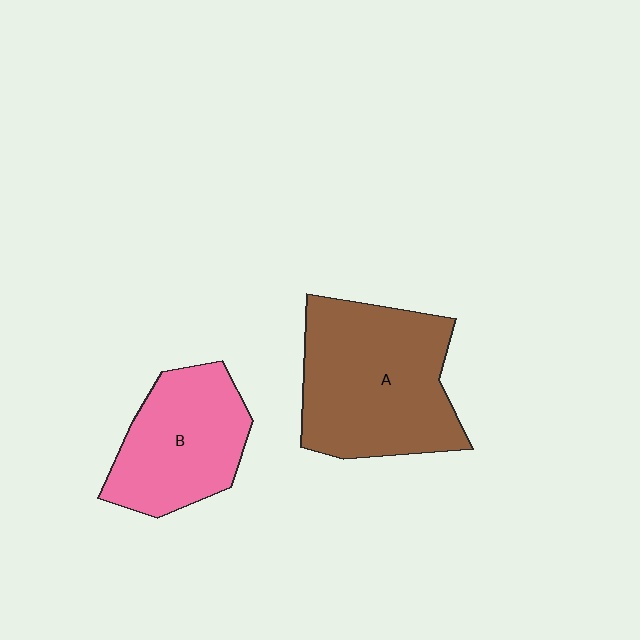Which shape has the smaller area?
Shape B (pink).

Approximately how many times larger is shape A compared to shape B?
Approximately 1.4 times.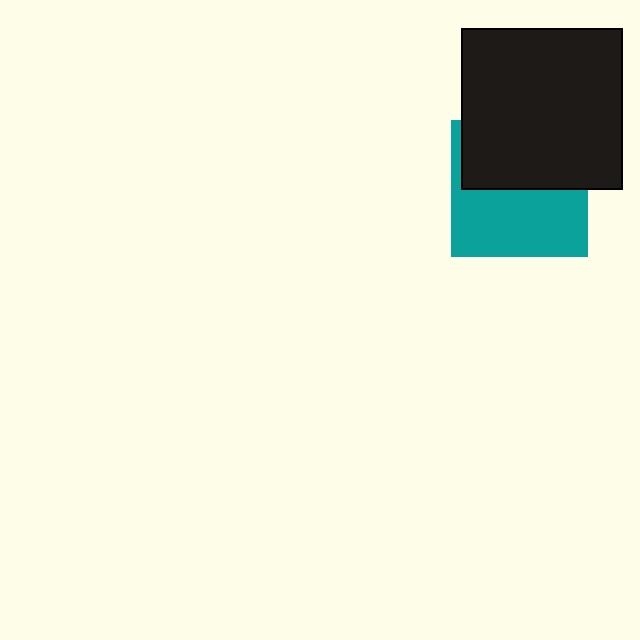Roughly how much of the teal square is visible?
About half of it is visible (roughly 53%).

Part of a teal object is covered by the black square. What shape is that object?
It is a square.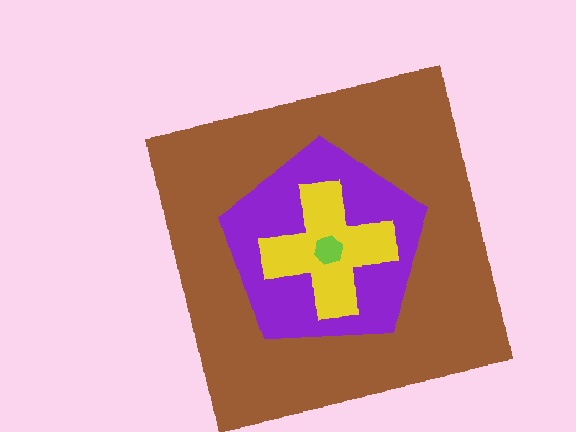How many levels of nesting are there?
4.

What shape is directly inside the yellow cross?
The lime hexagon.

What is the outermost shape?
The brown square.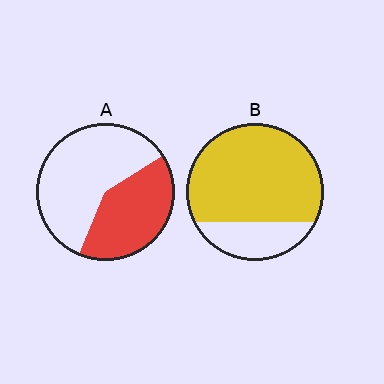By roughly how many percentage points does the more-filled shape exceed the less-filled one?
By roughly 35 percentage points (B over A).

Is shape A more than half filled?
No.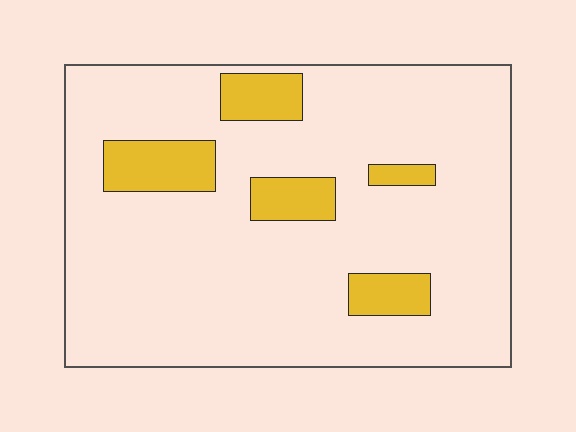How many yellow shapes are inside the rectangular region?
5.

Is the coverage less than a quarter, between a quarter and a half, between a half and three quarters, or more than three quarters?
Less than a quarter.